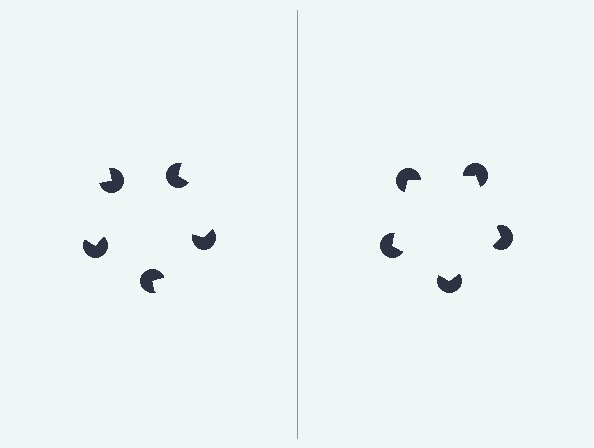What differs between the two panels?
The pac-man discs are positioned identically on both sides; only the wedge orientations differ. On the right they align to a pentagon; on the left they are misaligned.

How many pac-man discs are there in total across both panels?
10 — 5 on each side.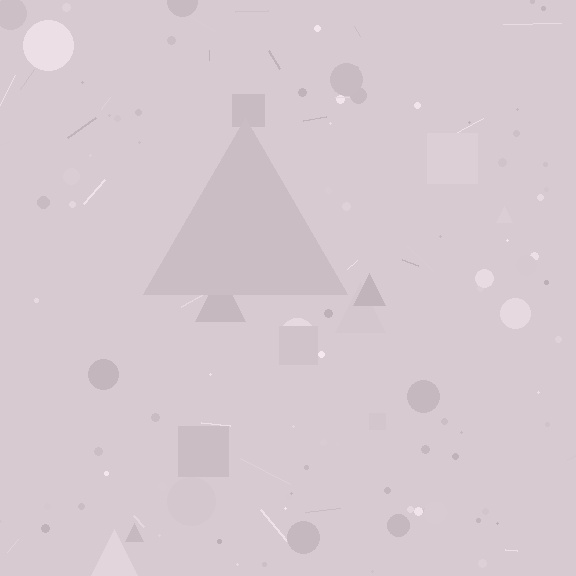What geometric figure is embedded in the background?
A triangle is embedded in the background.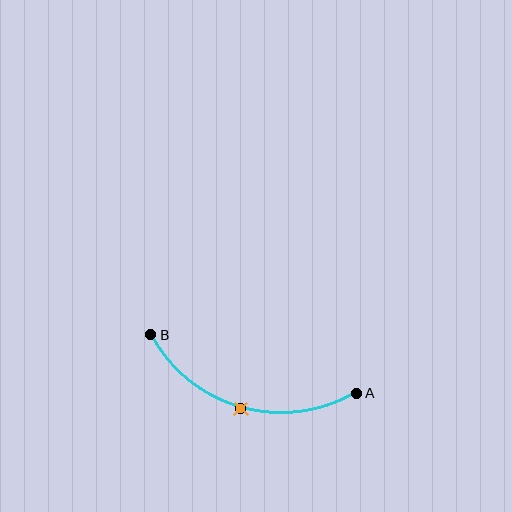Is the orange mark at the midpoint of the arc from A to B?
Yes. The orange mark lies on the arc at equal arc-length from both A and B — it is the arc midpoint.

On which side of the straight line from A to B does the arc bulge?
The arc bulges below the straight line connecting A and B.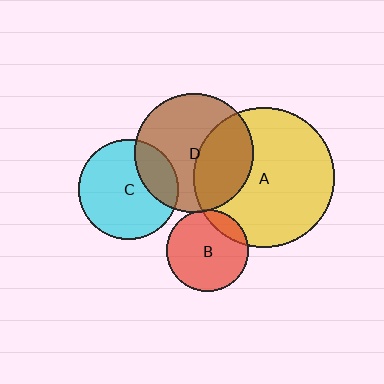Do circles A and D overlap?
Yes.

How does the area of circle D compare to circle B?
Approximately 2.1 times.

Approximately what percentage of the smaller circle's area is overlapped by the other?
Approximately 35%.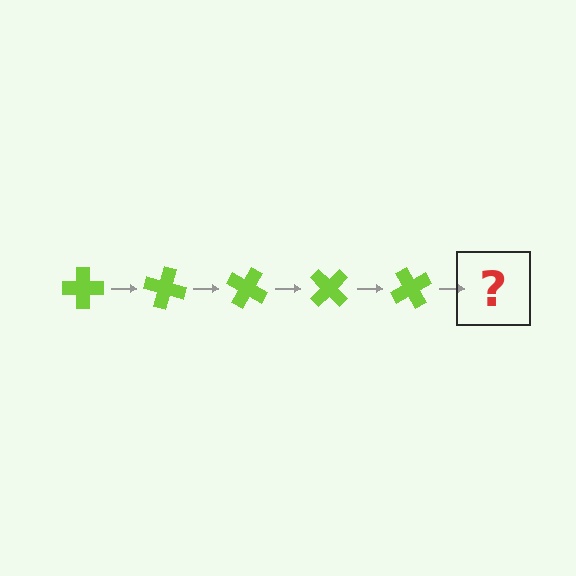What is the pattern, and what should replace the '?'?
The pattern is that the cross rotates 15 degrees each step. The '?' should be a lime cross rotated 75 degrees.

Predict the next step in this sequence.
The next step is a lime cross rotated 75 degrees.